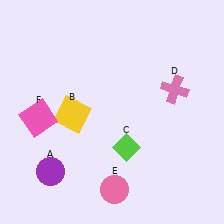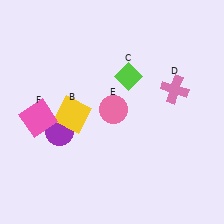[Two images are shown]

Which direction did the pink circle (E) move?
The pink circle (E) moved up.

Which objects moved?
The objects that moved are: the purple circle (A), the lime diamond (C), the pink circle (E).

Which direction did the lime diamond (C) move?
The lime diamond (C) moved up.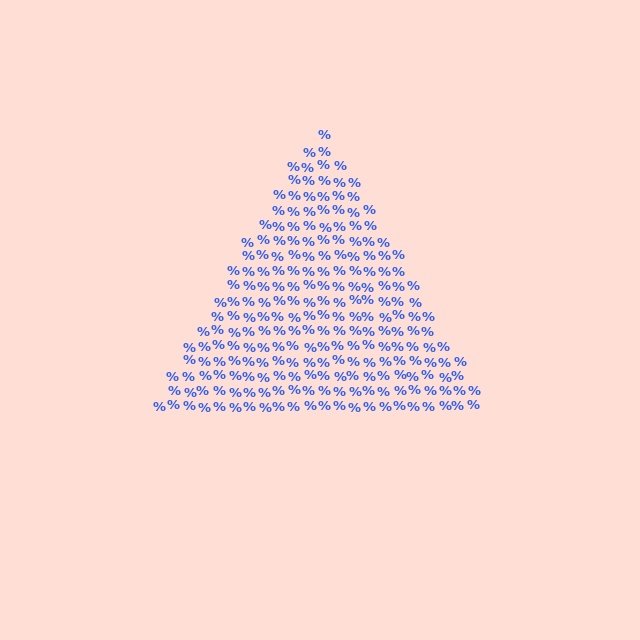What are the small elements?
The small elements are percent signs.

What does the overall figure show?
The overall figure shows a triangle.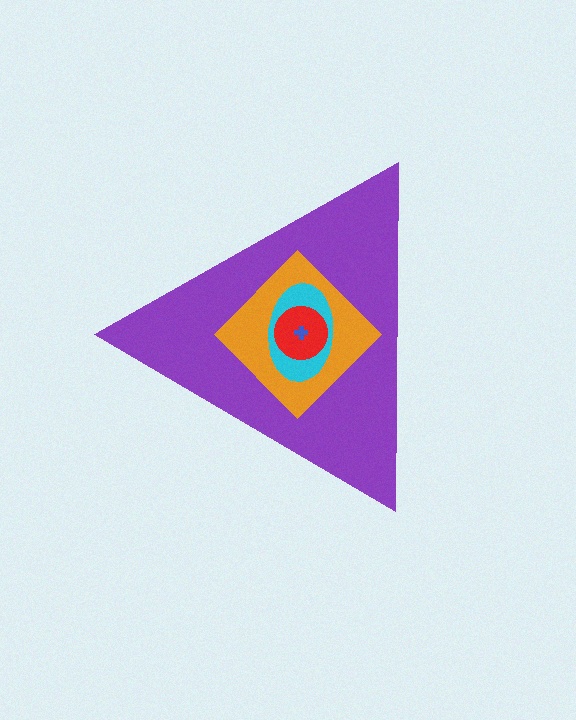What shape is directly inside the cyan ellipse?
The red circle.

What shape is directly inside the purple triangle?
The orange diamond.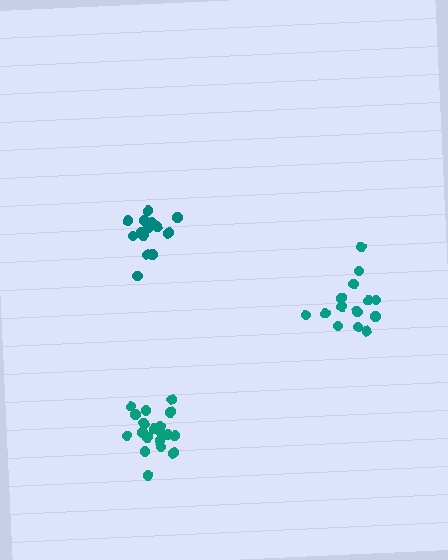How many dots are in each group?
Group 1: 20 dots, Group 2: 14 dots, Group 3: 14 dots (48 total).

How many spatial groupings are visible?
There are 3 spatial groupings.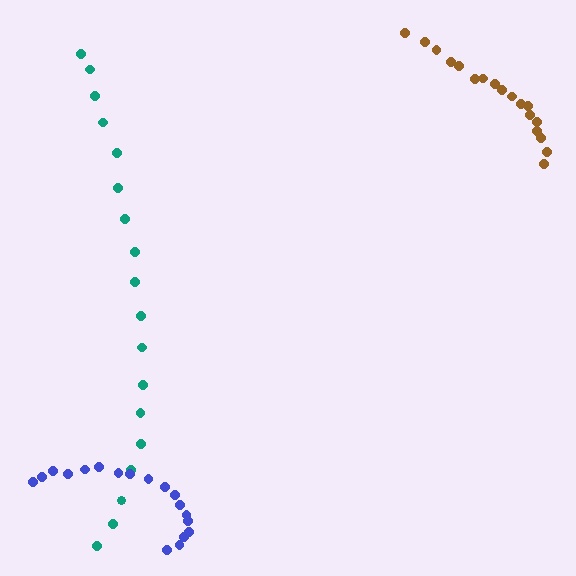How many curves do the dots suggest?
There are 3 distinct paths.